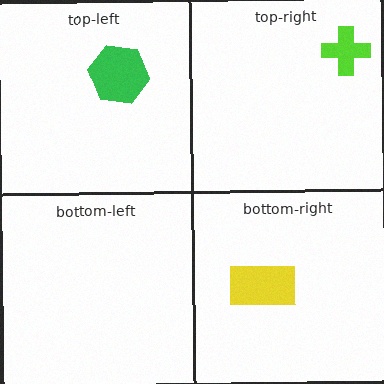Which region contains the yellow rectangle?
The bottom-right region.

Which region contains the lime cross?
The top-right region.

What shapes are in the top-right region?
The lime cross.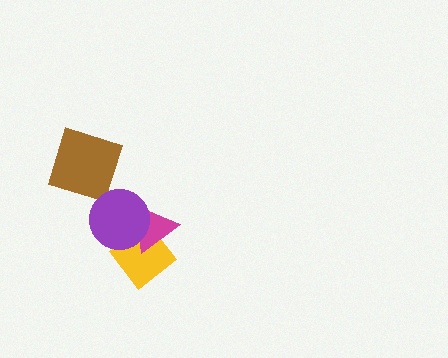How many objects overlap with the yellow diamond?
2 objects overlap with the yellow diamond.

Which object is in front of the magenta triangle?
The purple circle is in front of the magenta triangle.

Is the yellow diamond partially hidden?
Yes, it is partially covered by another shape.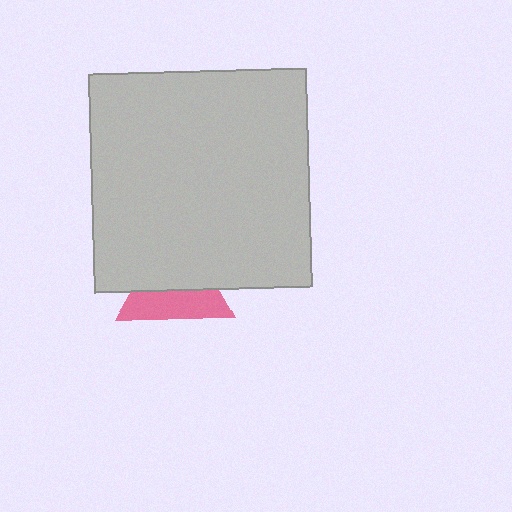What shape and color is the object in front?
The object in front is a light gray square.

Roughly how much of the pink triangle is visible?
About half of it is visible (roughly 46%).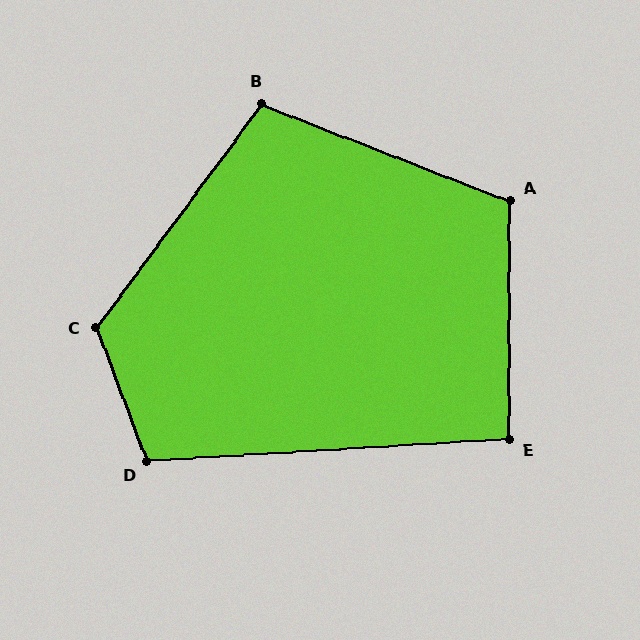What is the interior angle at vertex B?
Approximately 105 degrees (obtuse).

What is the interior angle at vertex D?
Approximately 107 degrees (obtuse).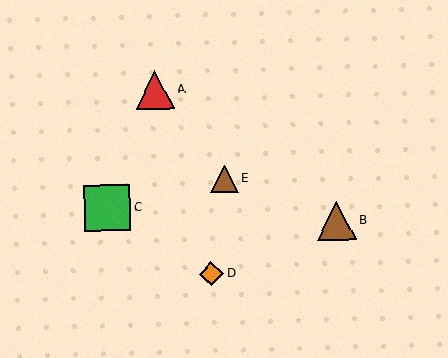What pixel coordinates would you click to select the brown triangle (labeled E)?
Click at (224, 179) to select the brown triangle E.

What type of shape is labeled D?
Shape D is an orange diamond.